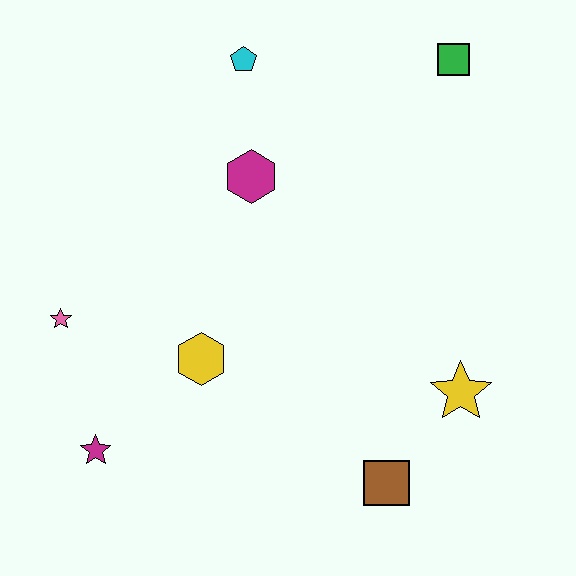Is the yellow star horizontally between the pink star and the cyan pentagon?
No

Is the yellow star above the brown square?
Yes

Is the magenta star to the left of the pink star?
No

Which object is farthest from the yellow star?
The pink star is farthest from the yellow star.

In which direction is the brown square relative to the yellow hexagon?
The brown square is to the right of the yellow hexagon.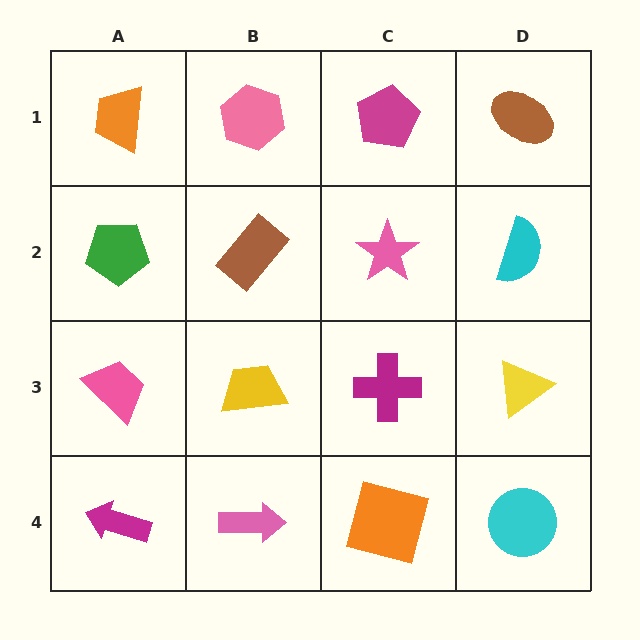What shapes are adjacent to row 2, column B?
A pink hexagon (row 1, column B), a yellow trapezoid (row 3, column B), a green pentagon (row 2, column A), a pink star (row 2, column C).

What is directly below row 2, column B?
A yellow trapezoid.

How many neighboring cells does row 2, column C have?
4.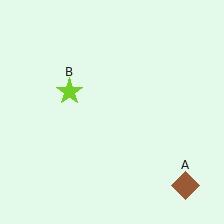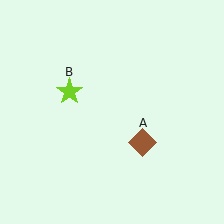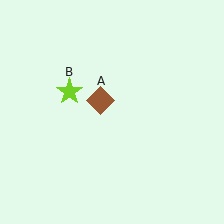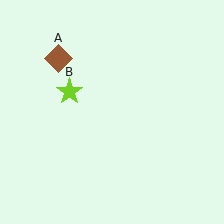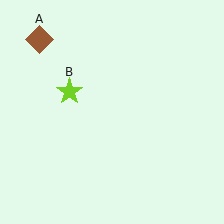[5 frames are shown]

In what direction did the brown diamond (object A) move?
The brown diamond (object A) moved up and to the left.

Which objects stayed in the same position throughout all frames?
Lime star (object B) remained stationary.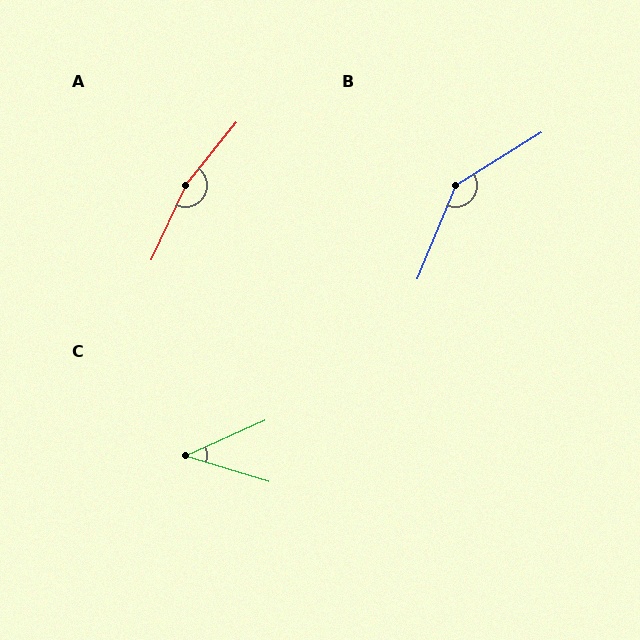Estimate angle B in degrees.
Approximately 144 degrees.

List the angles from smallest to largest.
C (41°), B (144°), A (166°).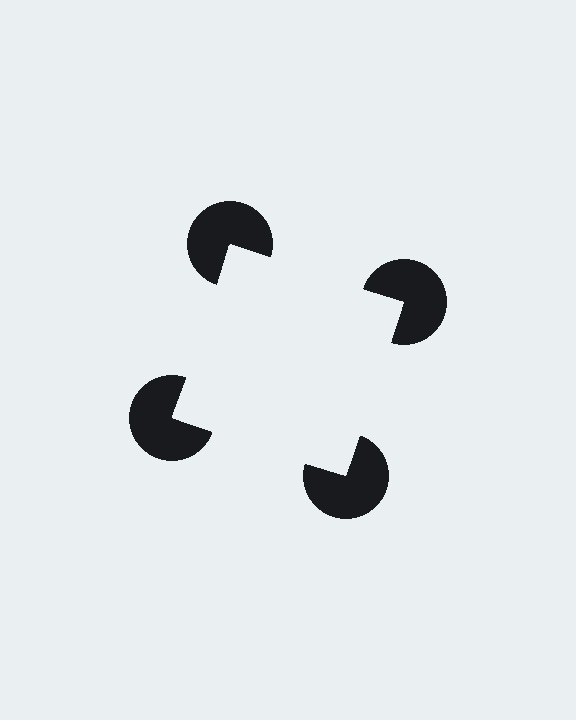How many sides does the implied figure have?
4 sides.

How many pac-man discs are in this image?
There are 4 — one at each vertex of the illusory square.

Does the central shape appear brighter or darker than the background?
It typically appears slightly brighter than the background, even though no actual brightness change is drawn.